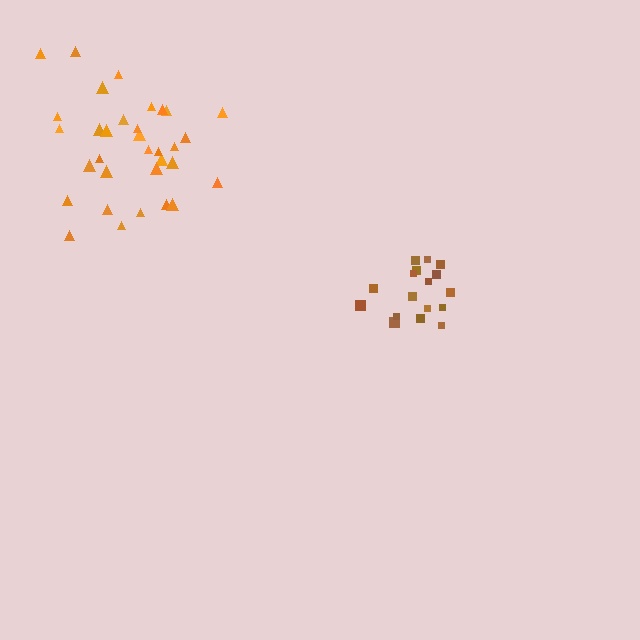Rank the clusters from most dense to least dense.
brown, orange.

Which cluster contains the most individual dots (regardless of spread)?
Orange (33).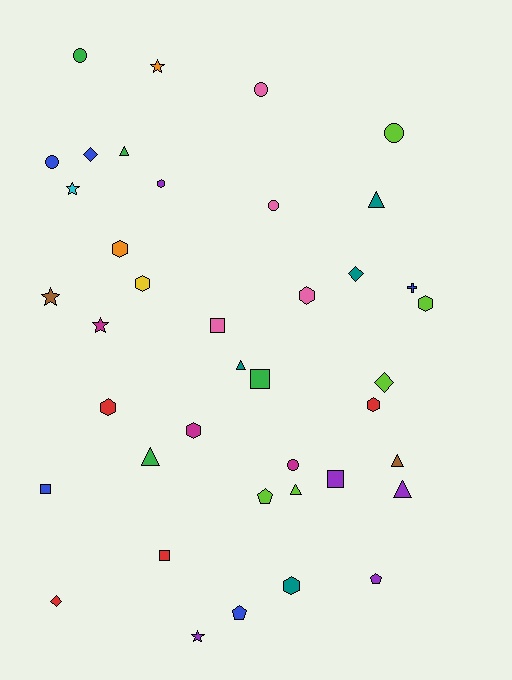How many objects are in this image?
There are 40 objects.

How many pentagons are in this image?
There are 3 pentagons.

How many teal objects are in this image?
There are 4 teal objects.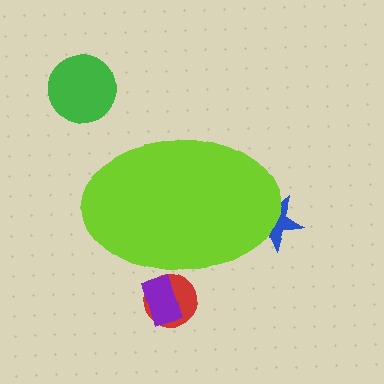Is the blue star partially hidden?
Yes, the blue star is partially hidden behind the lime ellipse.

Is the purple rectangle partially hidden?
Yes, the purple rectangle is partially hidden behind the lime ellipse.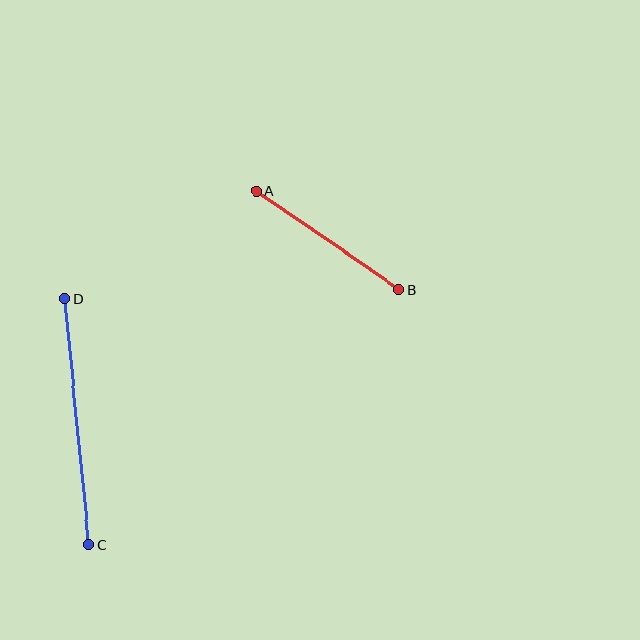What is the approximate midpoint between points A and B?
The midpoint is at approximately (328, 240) pixels.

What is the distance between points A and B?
The distance is approximately 174 pixels.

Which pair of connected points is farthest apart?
Points C and D are farthest apart.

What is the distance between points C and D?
The distance is approximately 248 pixels.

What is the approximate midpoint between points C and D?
The midpoint is at approximately (77, 422) pixels.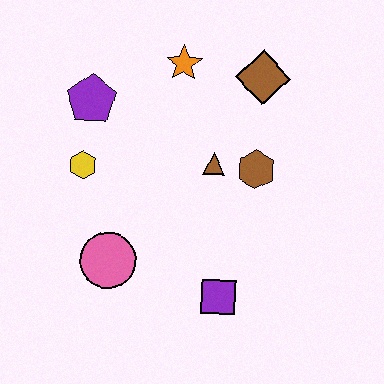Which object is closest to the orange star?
The brown diamond is closest to the orange star.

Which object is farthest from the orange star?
The purple square is farthest from the orange star.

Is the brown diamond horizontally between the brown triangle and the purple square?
No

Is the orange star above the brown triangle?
Yes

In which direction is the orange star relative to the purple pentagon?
The orange star is to the right of the purple pentagon.